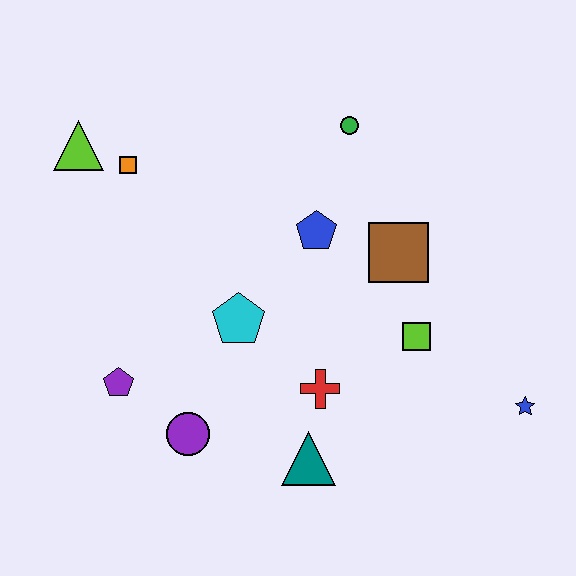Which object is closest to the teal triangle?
The red cross is closest to the teal triangle.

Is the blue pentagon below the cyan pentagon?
No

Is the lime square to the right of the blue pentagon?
Yes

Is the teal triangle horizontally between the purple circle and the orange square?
No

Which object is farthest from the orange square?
The blue star is farthest from the orange square.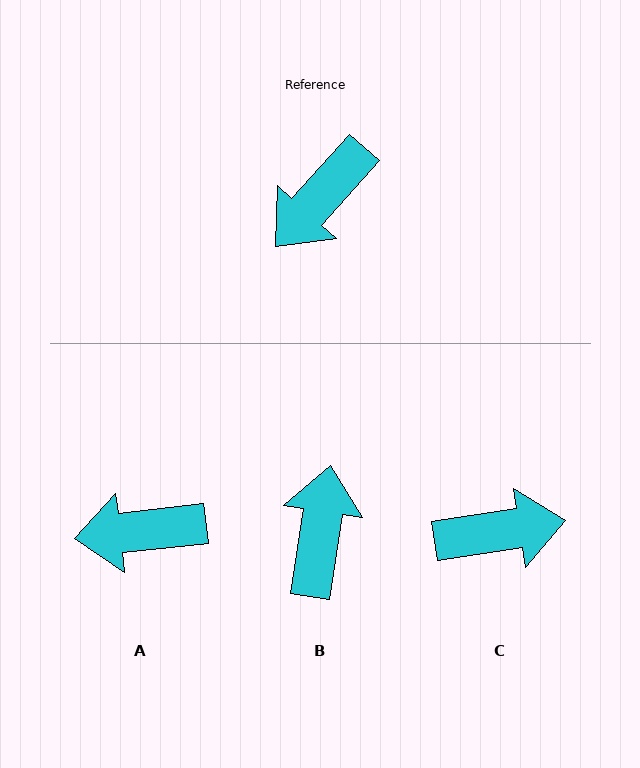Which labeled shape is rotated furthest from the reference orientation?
B, about 147 degrees away.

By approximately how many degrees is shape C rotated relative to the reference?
Approximately 141 degrees counter-clockwise.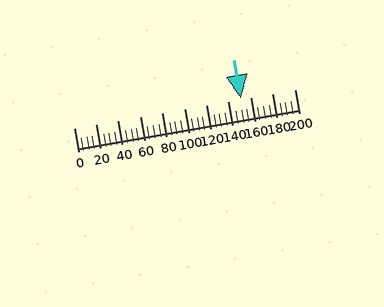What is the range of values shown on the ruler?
The ruler shows values from 0 to 200.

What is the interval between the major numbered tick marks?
The major tick marks are spaced 20 units apart.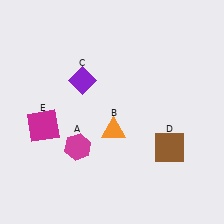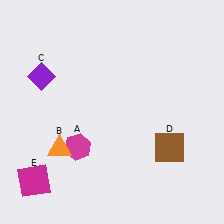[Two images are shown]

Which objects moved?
The objects that moved are: the orange triangle (B), the purple diamond (C), the magenta square (E).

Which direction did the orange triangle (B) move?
The orange triangle (B) moved left.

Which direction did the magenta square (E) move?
The magenta square (E) moved down.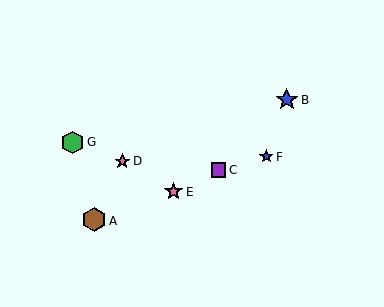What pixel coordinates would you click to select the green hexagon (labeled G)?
Click at (72, 143) to select the green hexagon G.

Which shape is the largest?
The brown hexagon (labeled A) is the largest.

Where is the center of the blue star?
The center of the blue star is at (266, 157).